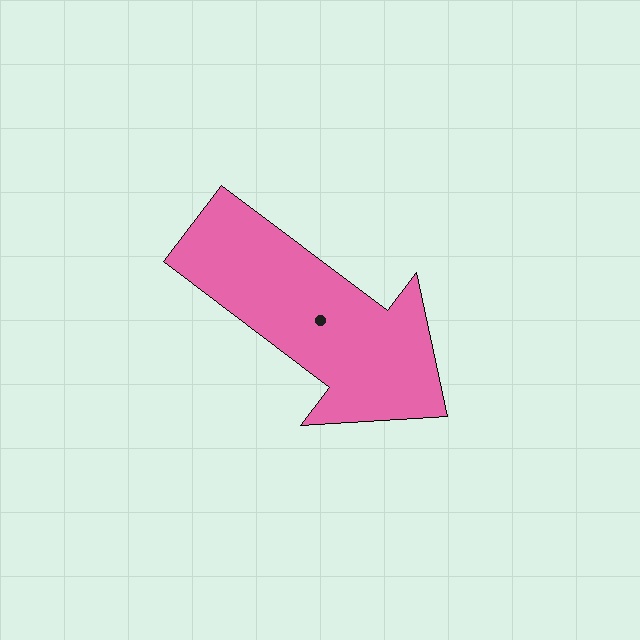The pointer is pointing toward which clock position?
Roughly 4 o'clock.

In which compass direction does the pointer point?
Southeast.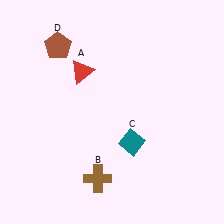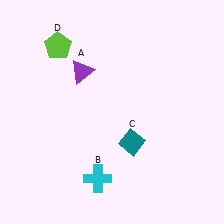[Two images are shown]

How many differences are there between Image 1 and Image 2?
There are 3 differences between the two images.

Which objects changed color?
A changed from red to purple. B changed from brown to cyan. D changed from brown to lime.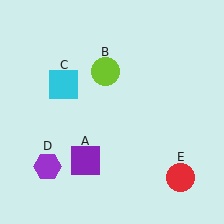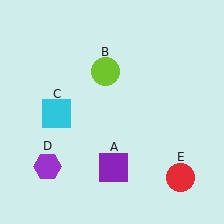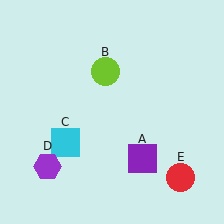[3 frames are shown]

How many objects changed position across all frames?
2 objects changed position: purple square (object A), cyan square (object C).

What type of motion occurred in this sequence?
The purple square (object A), cyan square (object C) rotated counterclockwise around the center of the scene.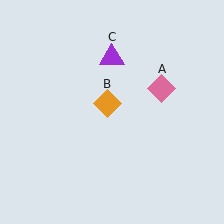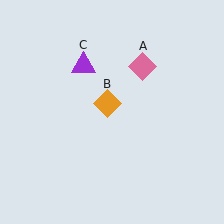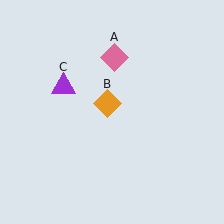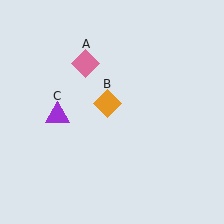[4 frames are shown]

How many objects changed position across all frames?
2 objects changed position: pink diamond (object A), purple triangle (object C).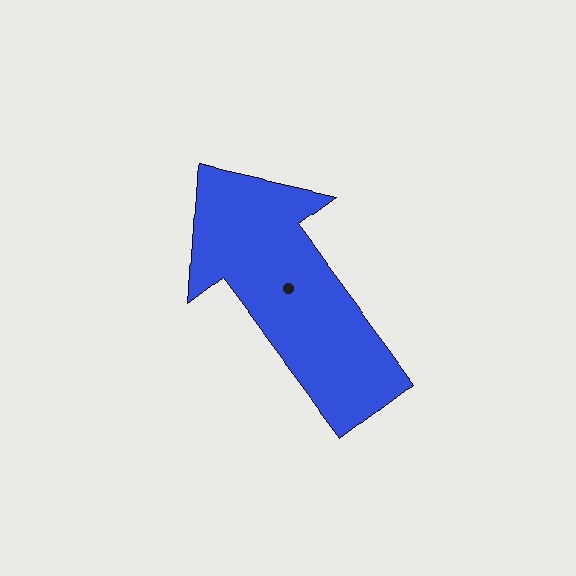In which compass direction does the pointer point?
Northwest.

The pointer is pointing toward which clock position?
Roughly 11 o'clock.